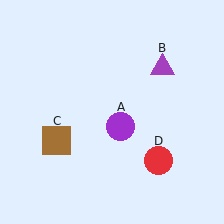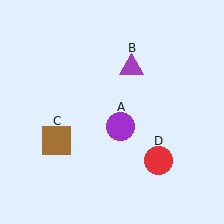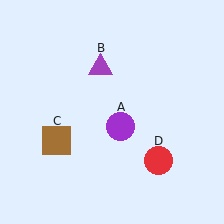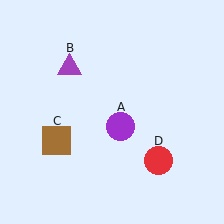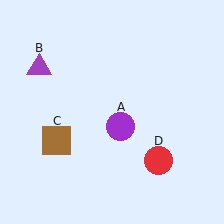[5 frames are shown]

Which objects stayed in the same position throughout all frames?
Purple circle (object A) and brown square (object C) and red circle (object D) remained stationary.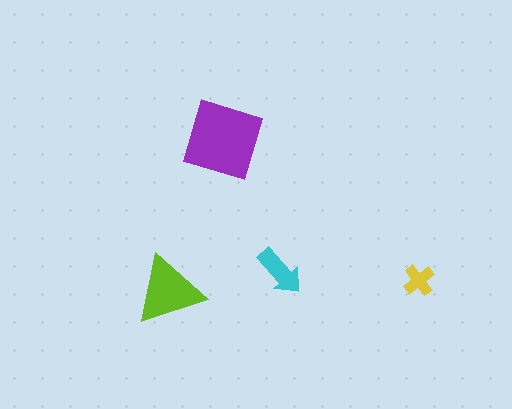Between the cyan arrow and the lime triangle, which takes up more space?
The lime triangle.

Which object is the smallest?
The yellow cross.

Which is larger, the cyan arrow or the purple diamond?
The purple diamond.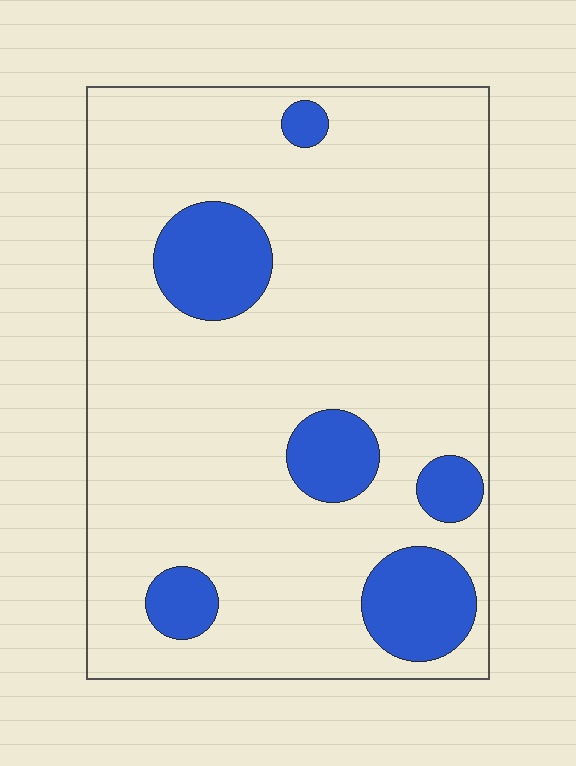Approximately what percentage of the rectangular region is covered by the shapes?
Approximately 15%.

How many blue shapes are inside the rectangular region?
6.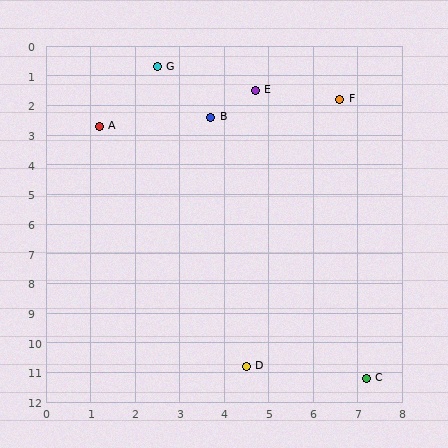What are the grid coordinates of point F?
Point F is at approximately (6.6, 1.8).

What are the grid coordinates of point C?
Point C is at approximately (7.2, 11.2).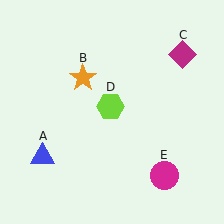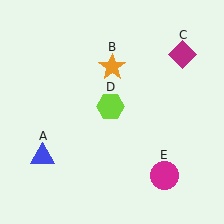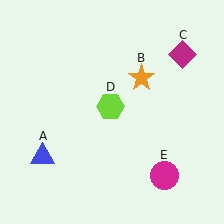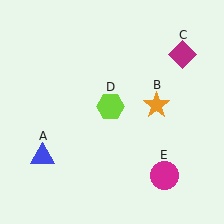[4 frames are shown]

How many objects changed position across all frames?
1 object changed position: orange star (object B).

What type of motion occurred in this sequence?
The orange star (object B) rotated clockwise around the center of the scene.